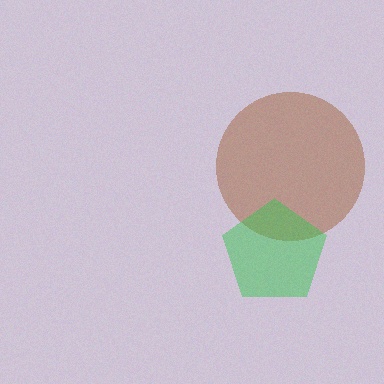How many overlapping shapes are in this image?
There are 2 overlapping shapes in the image.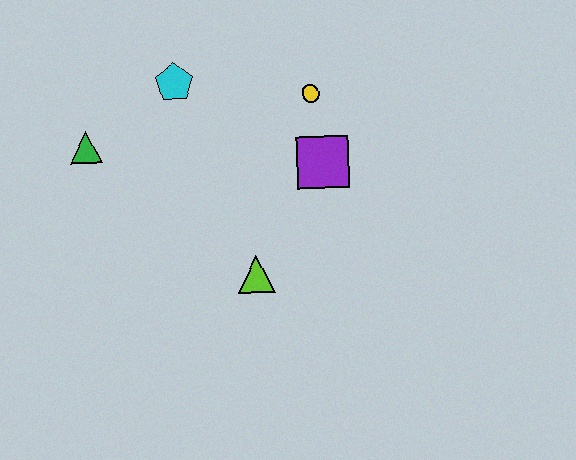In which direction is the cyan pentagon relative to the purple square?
The cyan pentagon is to the left of the purple square.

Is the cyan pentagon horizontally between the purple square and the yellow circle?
No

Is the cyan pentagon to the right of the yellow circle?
No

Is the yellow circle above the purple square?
Yes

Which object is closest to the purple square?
The yellow circle is closest to the purple square.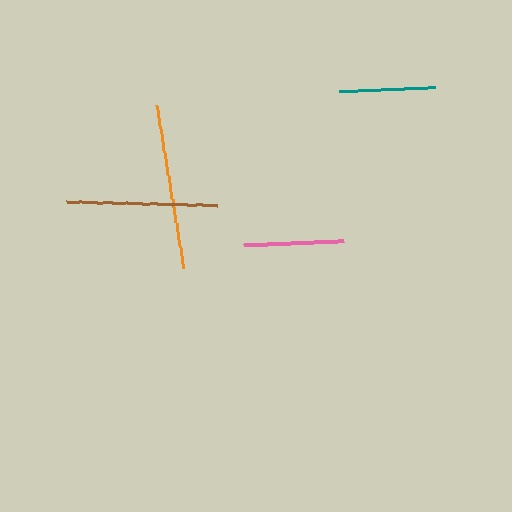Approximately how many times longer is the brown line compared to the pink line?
The brown line is approximately 1.5 times the length of the pink line.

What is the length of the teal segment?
The teal segment is approximately 97 pixels long.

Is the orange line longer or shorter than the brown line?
The orange line is longer than the brown line.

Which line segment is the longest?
The orange line is the longest at approximately 165 pixels.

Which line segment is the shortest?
The teal line is the shortest at approximately 97 pixels.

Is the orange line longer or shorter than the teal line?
The orange line is longer than the teal line.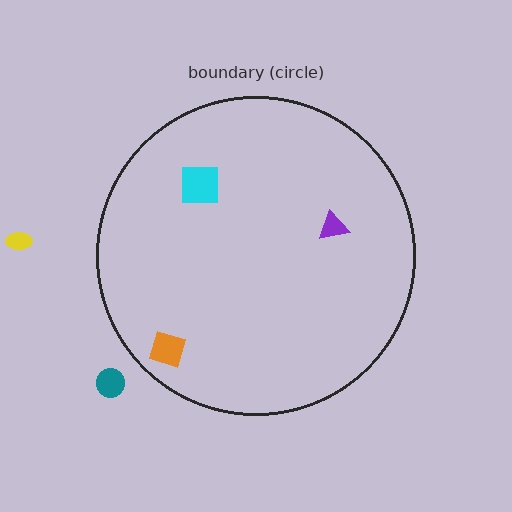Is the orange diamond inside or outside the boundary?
Inside.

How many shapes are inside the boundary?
3 inside, 2 outside.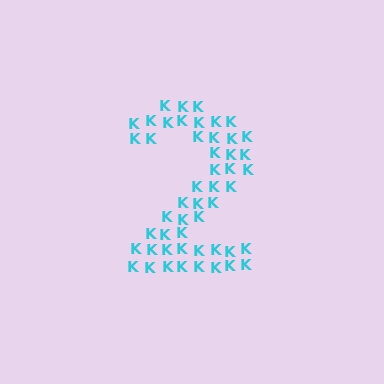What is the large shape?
The large shape is the digit 2.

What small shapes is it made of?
It is made of small letter K's.